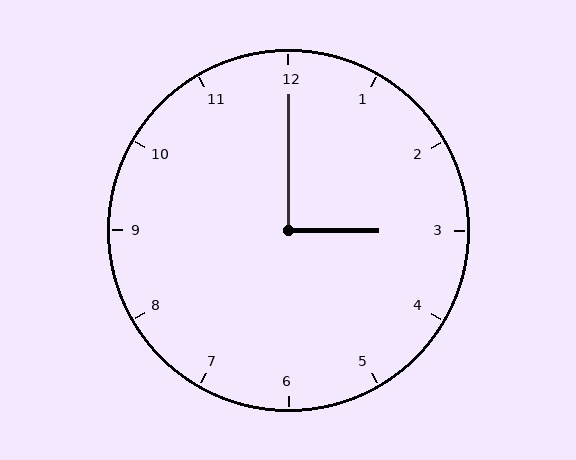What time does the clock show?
3:00.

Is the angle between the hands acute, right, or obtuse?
It is right.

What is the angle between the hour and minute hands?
Approximately 90 degrees.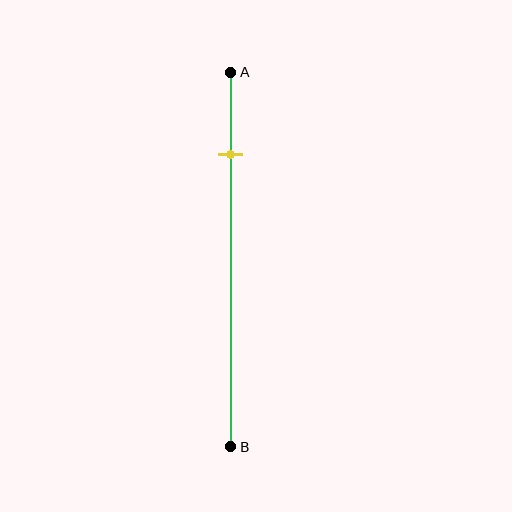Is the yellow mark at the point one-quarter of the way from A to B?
Yes, the mark is approximately at the one-quarter point.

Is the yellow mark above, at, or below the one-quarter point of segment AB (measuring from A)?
The yellow mark is approximately at the one-quarter point of segment AB.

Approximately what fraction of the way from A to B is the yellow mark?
The yellow mark is approximately 20% of the way from A to B.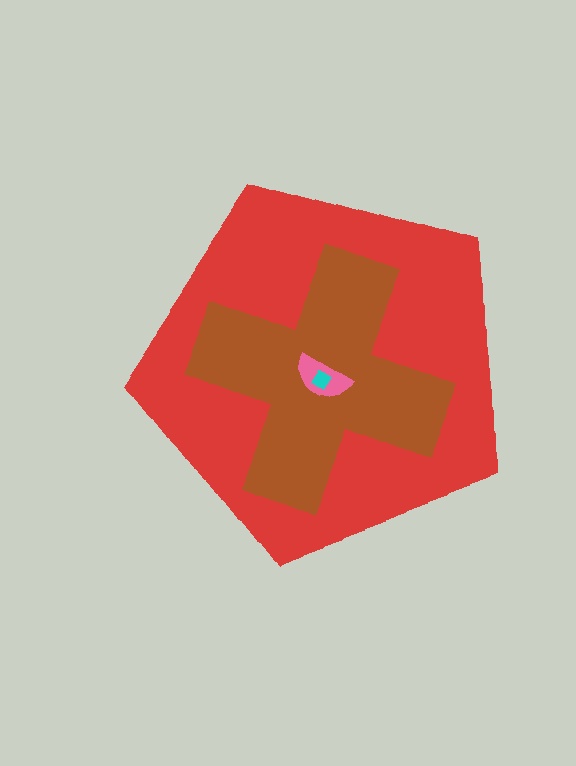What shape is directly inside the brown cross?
The pink semicircle.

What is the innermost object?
The cyan diamond.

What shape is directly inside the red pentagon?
The brown cross.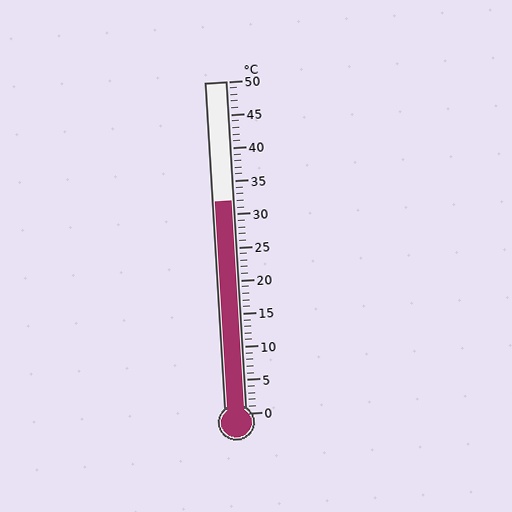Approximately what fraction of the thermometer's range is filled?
The thermometer is filled to approximately 65% of its range.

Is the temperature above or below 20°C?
The temperature is above 20°C.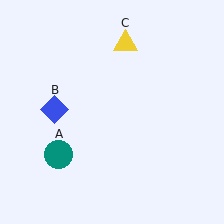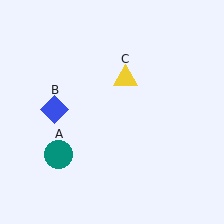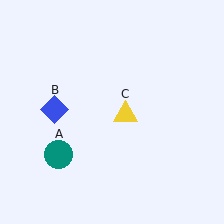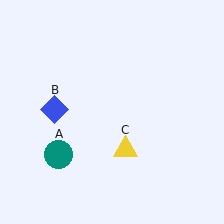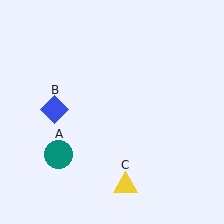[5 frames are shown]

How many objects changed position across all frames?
1 object changed position: yellow triangle (object C).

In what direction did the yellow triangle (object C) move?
The yellow triangle (object C) moved down.